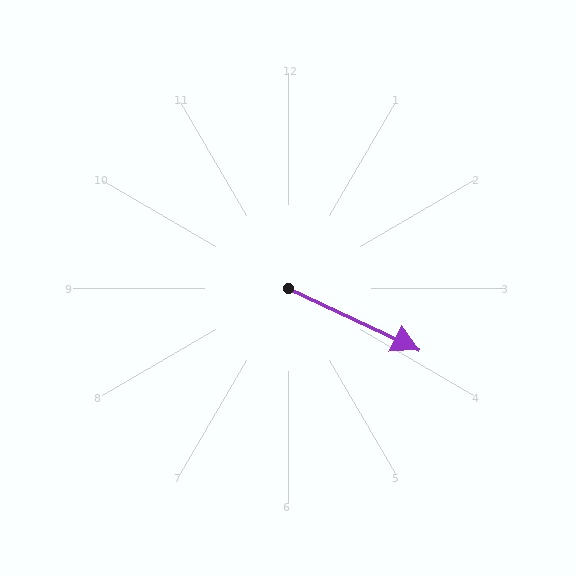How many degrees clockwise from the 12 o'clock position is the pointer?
Approximately 115 degrees.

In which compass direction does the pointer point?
Southeast.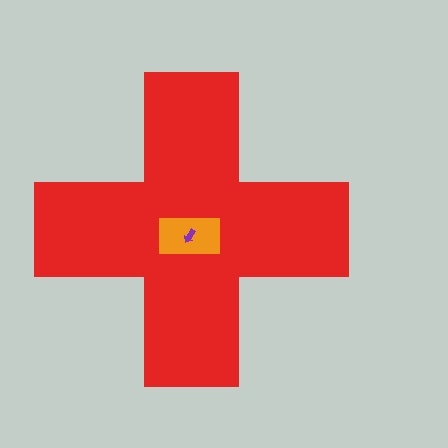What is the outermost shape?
The red cross.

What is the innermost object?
The purple arrow.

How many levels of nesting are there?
3.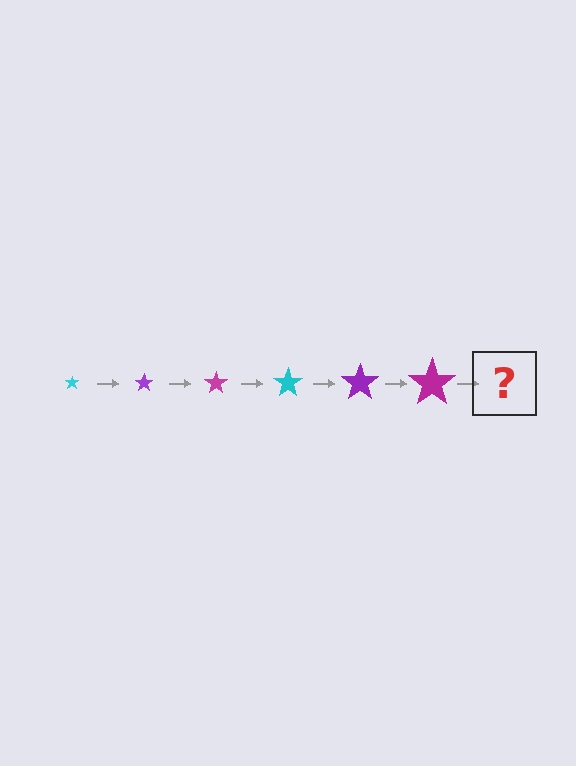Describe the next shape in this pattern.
It should be a cyan star, larger than the previous one.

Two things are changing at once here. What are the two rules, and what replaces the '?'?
The two rules are that the star grows larger each step and the color cycles through cyan, purple, and magenta. The '?' should be a cyan star, larger than the previous one.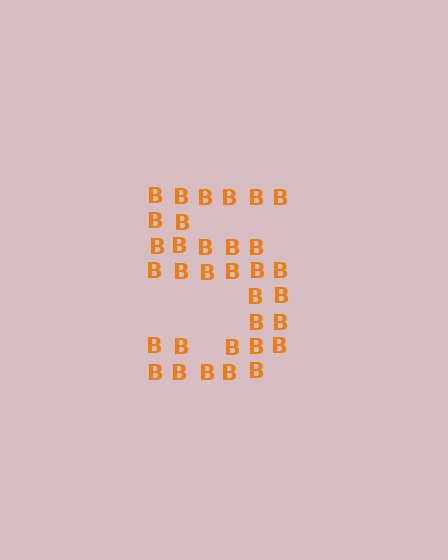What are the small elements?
The small elements are letter B's.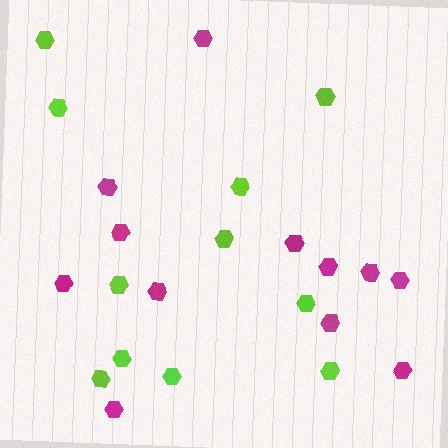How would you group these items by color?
There are 2 groups: one group of magenta hexagons (12) and one group of lime hexagons (11).